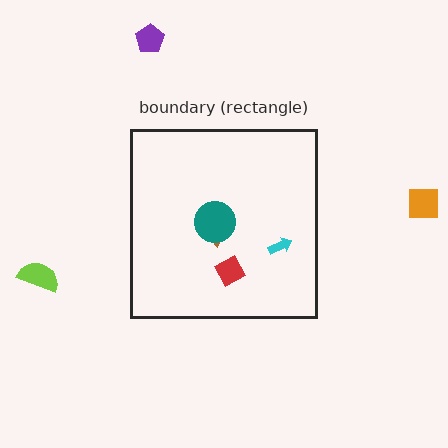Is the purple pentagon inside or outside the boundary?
Outside.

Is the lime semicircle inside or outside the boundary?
Outside.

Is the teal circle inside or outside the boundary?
Inside.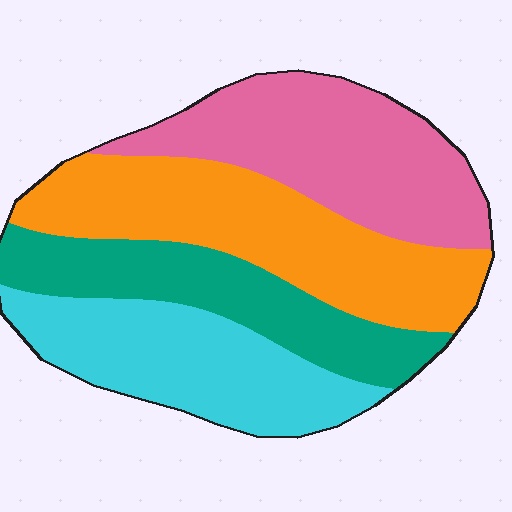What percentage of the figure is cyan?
Cyan covers around 25% of the figure.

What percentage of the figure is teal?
Teal takes up less than a quarter of the figure.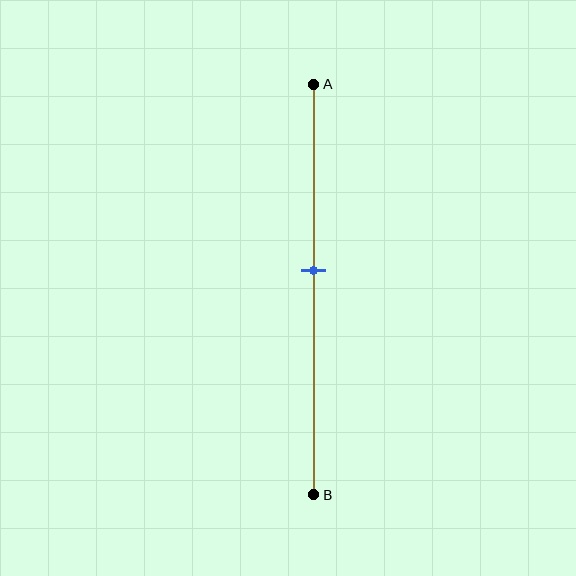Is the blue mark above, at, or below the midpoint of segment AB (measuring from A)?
The blue mark is above the midpoint of segment AB.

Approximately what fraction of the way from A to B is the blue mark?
The blue mark is approximately 45% of the way from A to B.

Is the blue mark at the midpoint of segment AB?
No, the mark is at about 45% from A, not at the 50% midpoint.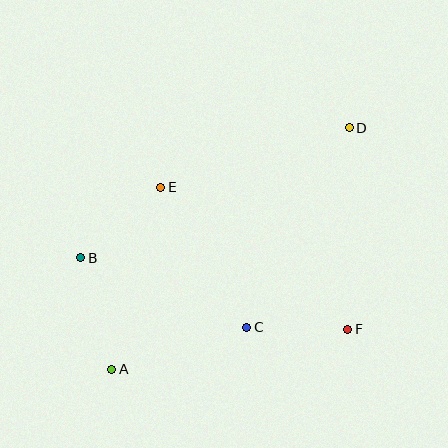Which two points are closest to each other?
Points C and F are closest to each other.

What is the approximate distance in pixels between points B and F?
The distance between B and F is approximately 276 pixels.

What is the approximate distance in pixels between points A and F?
The distance between A and F is approximately 239 pixels.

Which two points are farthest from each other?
Points A and D are farthest from each other.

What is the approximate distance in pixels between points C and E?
The distance between C and E is approximately 164 pixels.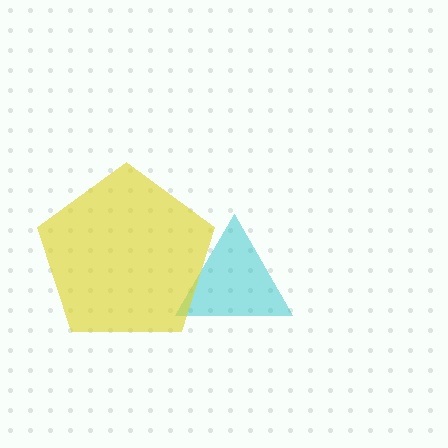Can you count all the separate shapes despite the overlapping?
Yes, there are 2 separate shapes.